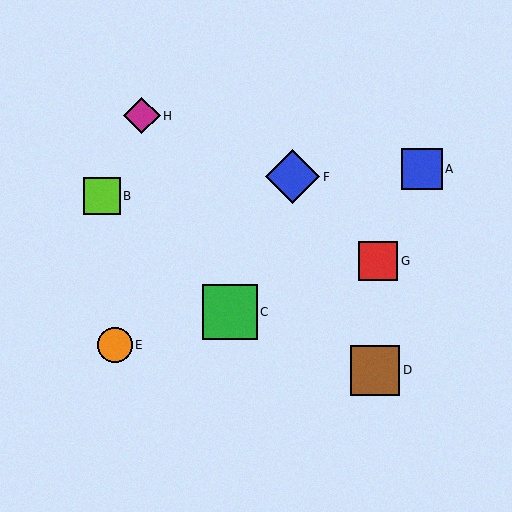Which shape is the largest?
The green square (labeled C) is the largest.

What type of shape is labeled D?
Shape D is a brown square.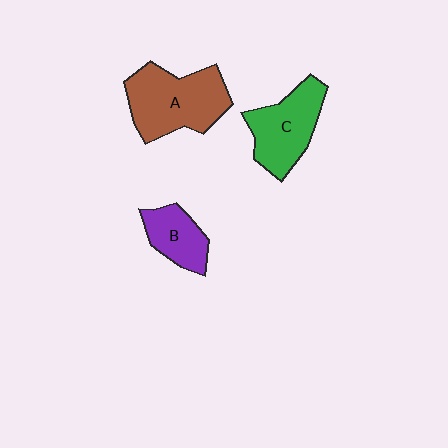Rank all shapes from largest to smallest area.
From largest to smallest: A (brown), C (green), B (purple).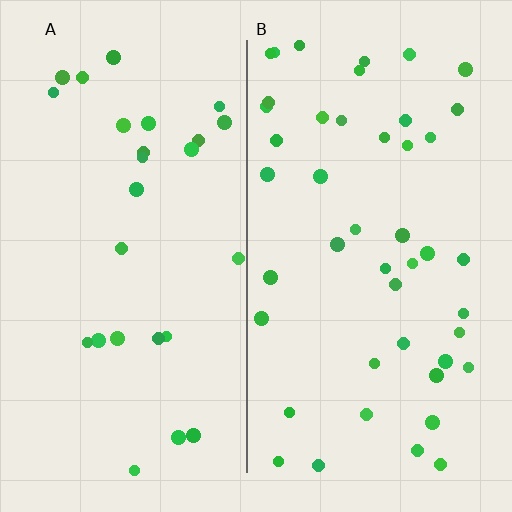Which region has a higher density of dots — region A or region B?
B (the right).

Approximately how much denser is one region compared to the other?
Approximately 1.7× — region B over region A.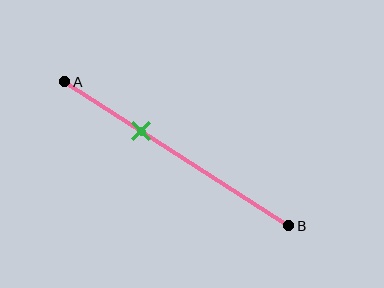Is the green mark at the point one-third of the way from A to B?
Yes, the mark is approximately at the one-third point.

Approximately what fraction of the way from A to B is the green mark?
The green mark is approximately 35% of the way from A to B.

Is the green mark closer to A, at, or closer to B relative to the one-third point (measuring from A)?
The green mark is approximately at the one-third point of segment AB.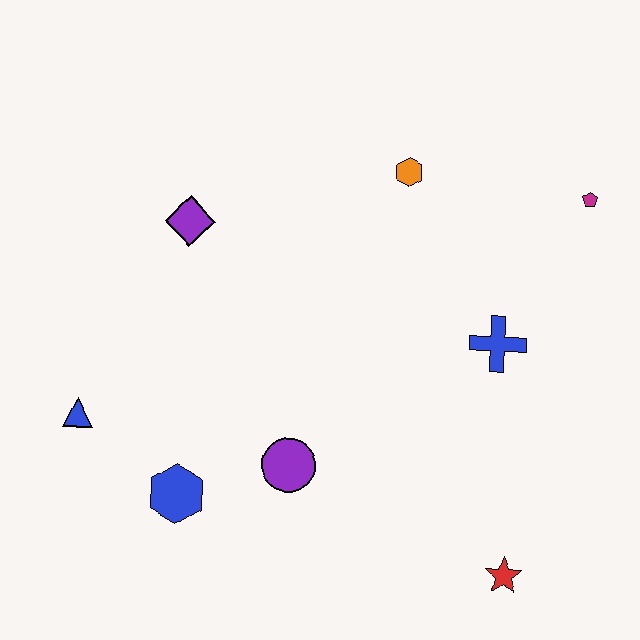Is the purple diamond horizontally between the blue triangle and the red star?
Yes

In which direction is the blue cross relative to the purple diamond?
The blue cross is to the right of the purple diamond.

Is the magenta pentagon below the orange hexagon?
Yes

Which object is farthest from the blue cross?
The blue triangle is farthest from the blue cross.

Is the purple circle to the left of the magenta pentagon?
Yes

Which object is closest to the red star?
The blue cross is closest to the red star.